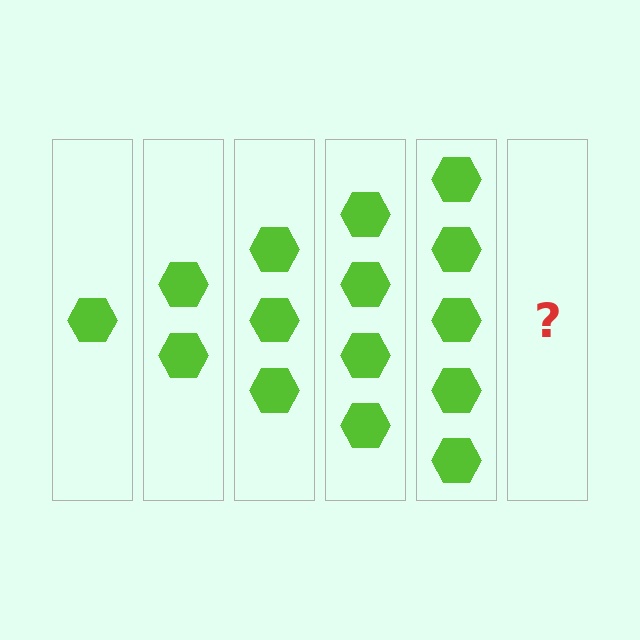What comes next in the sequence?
The next element should be 6 hexagons.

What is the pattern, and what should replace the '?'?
The pattern is that each step adds one more hexagon. The '?' should be 6 hexagons.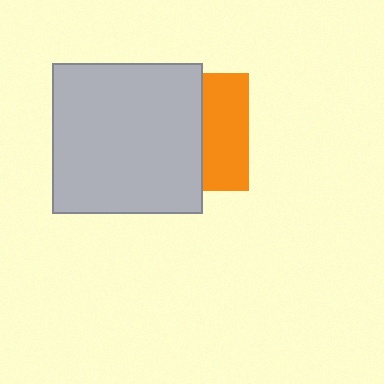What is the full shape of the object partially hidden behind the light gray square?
The partially hidden object is an orange square.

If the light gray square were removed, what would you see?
You would see the complete orange square.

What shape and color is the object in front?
The object in front is a light gray square.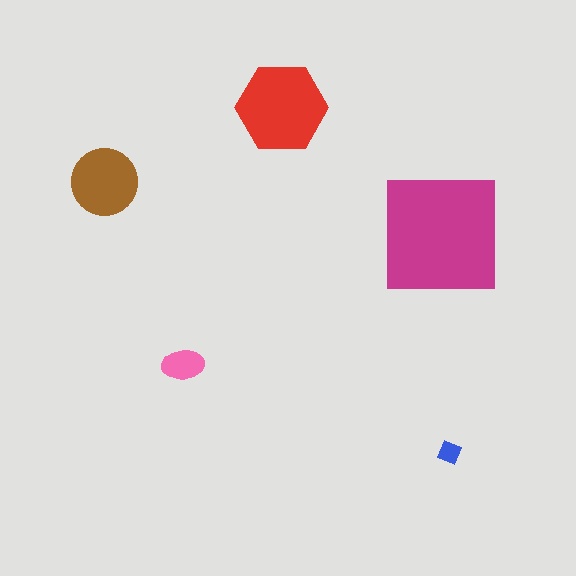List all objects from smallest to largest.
The blue diamond, the pink ellipse, the brown circle, the red hexagon, the magenta square.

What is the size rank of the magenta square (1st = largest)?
1st.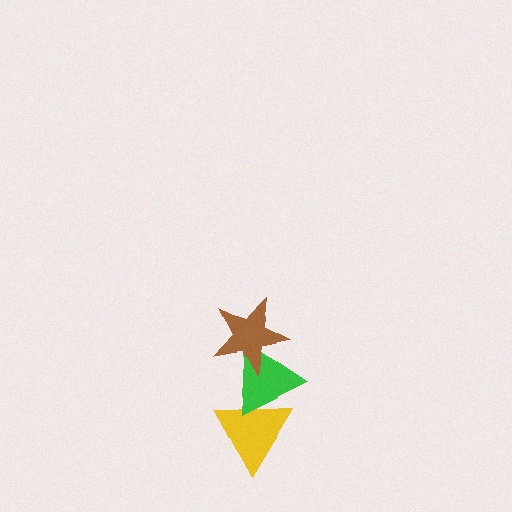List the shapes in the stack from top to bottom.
From top to bottom: the brown star, the green triangle, the yellow triangle.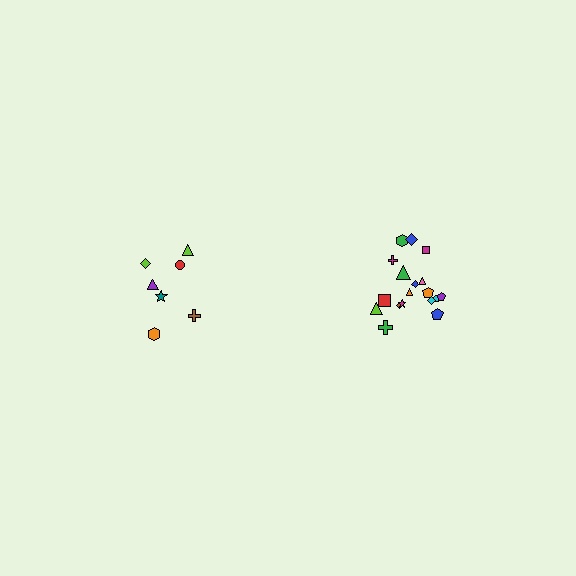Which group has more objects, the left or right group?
The right group.